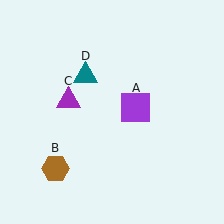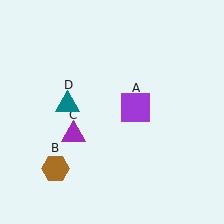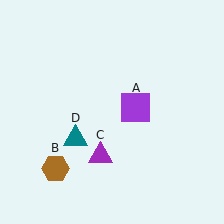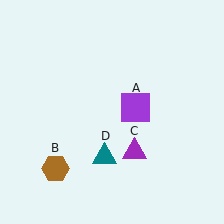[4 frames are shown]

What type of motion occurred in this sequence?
The purple triangle (object C), teal triangle (object D) rotated counterclockwise around the center of the scene.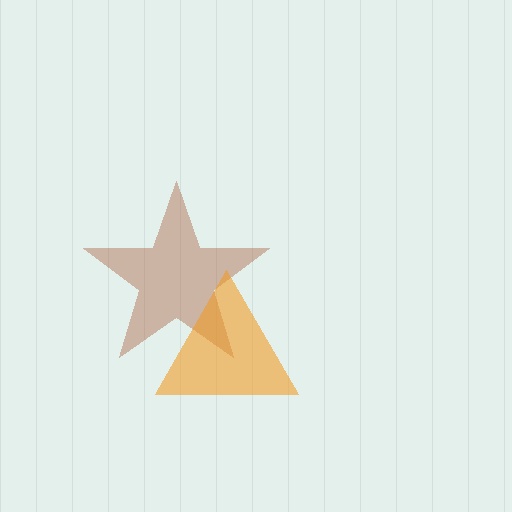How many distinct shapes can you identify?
There are 2 distinct shapes: a brown star, an orange triangle.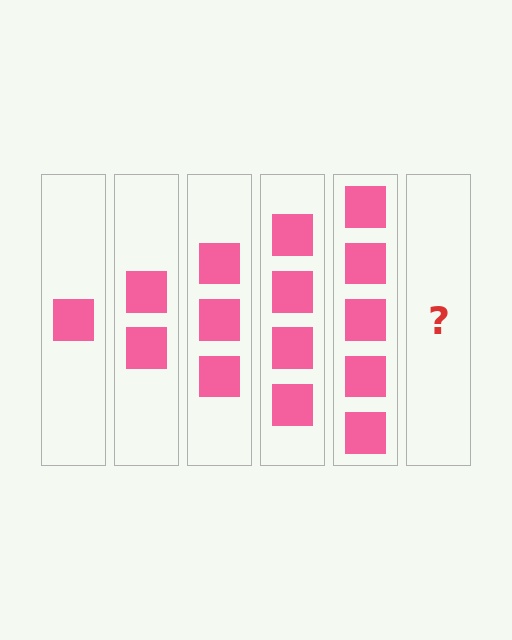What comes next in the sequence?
The next element should be 6 squares.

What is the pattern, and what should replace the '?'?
The pattern is that each step adds one more square. The '?' should be 6 squares.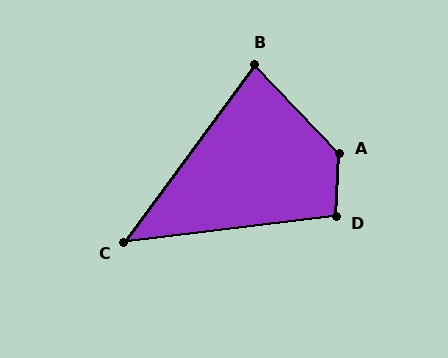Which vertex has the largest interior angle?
A, at approximately 133 degrees.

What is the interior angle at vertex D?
Approximately 100 degrees (obtuse).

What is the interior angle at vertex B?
Approximately 80 degrees (acute).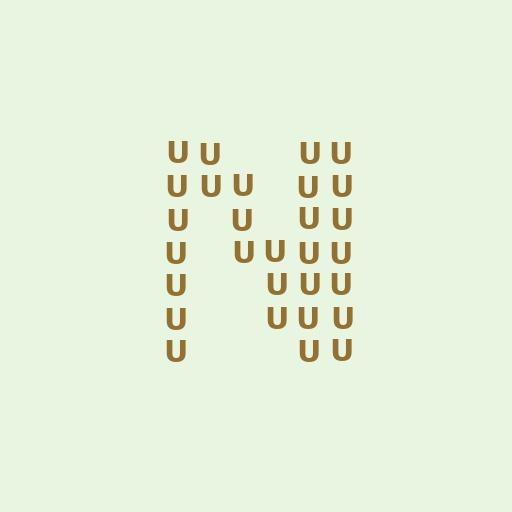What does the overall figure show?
The overall figure shows the letter N.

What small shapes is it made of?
It is made of small letter U's.